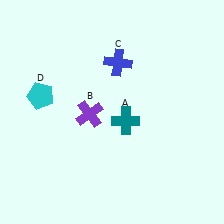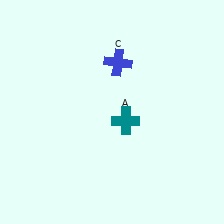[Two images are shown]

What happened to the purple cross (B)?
The purple cross (B) was removed in Image 2. It was in the bottom-left area of Image 1.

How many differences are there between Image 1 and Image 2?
There are 2 differences between the two images.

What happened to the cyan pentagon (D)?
The cyan pentagon (D) was removed in Image 2. It was in the top-left area of Image 1.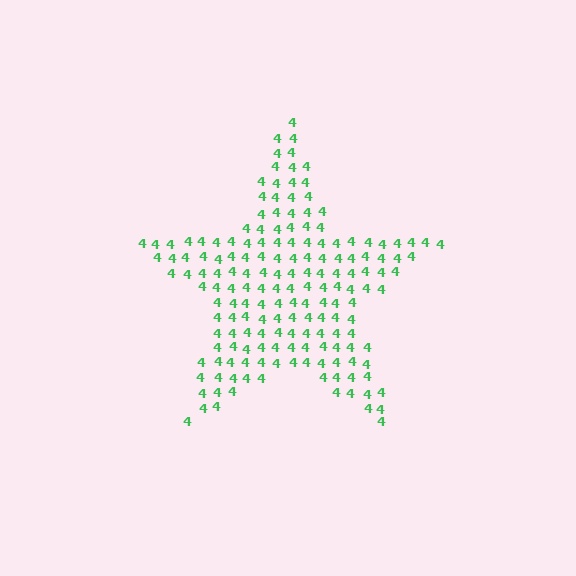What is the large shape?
The large shape is a star.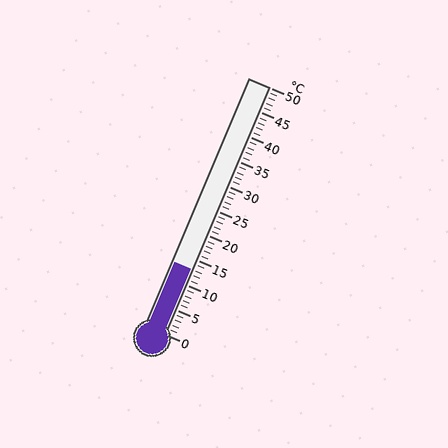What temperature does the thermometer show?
The thermometer shows approximately 13°C.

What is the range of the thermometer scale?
The thermometer scale ranges from 0°C to 50°C.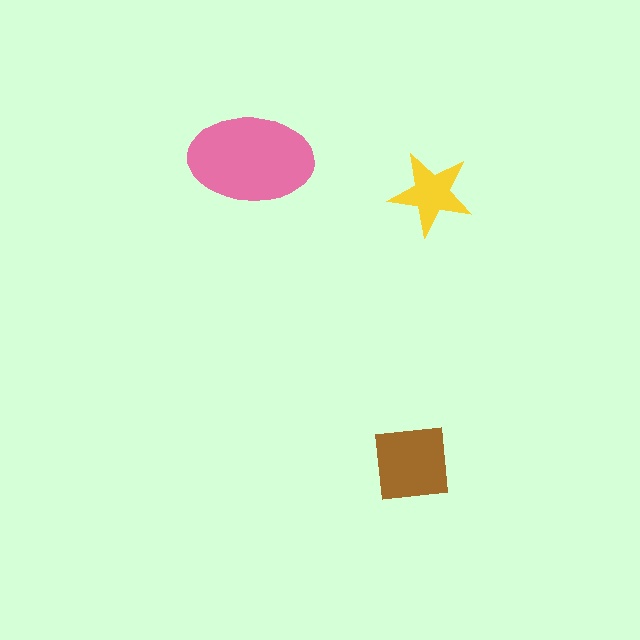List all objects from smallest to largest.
The yellow star, the brown square, the pink ellipse.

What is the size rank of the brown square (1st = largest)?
2nd.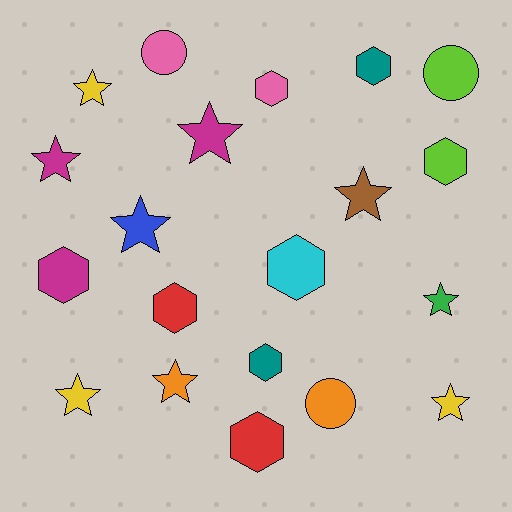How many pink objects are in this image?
There are 2 pink objects.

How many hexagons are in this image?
There are 8 hexagons.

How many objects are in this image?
There are 20 objects.